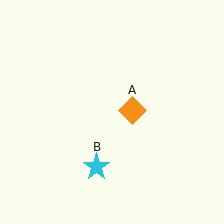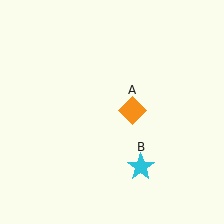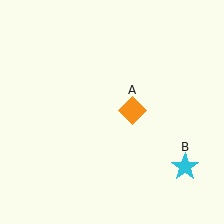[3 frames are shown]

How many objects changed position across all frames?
1 object changed position: cyan star (object B).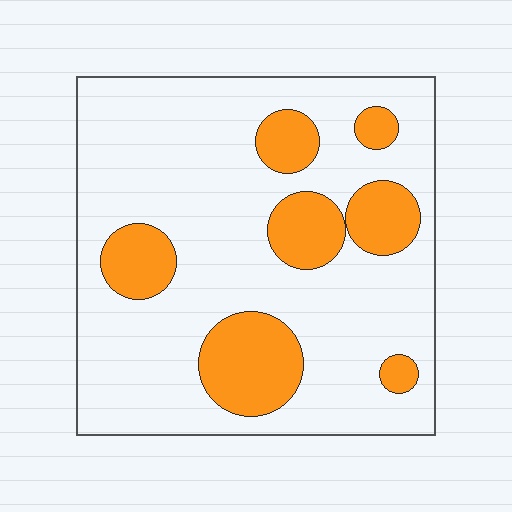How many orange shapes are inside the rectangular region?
7.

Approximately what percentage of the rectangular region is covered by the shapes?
Approximately 20%.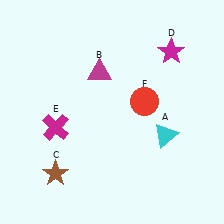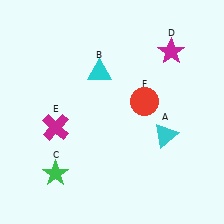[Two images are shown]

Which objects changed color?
B changed from magenta to cyan. C changed from brown to green.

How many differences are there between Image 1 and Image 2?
There are 2 differences between the two images.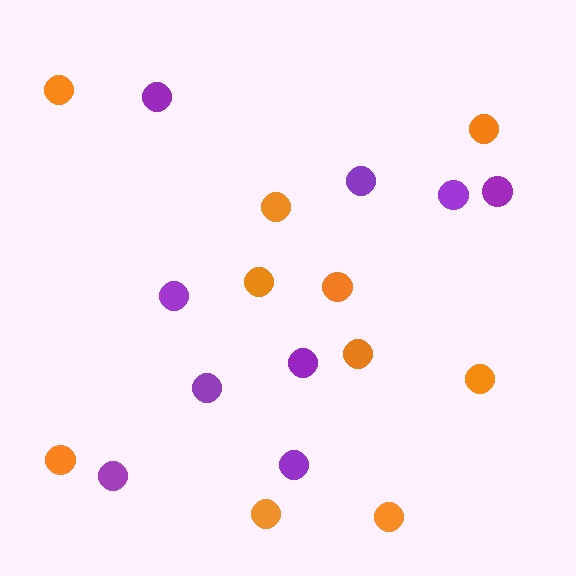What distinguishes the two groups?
There are 2 groups: one group of orange circles (10) and one group of purple circles (9).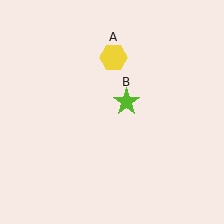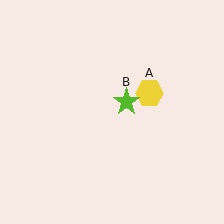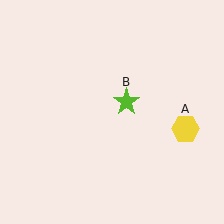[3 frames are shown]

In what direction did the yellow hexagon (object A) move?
The yellow hexagon (object A) moved down and to the right.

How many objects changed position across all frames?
1 object changed position: yellow hexagon (object A).